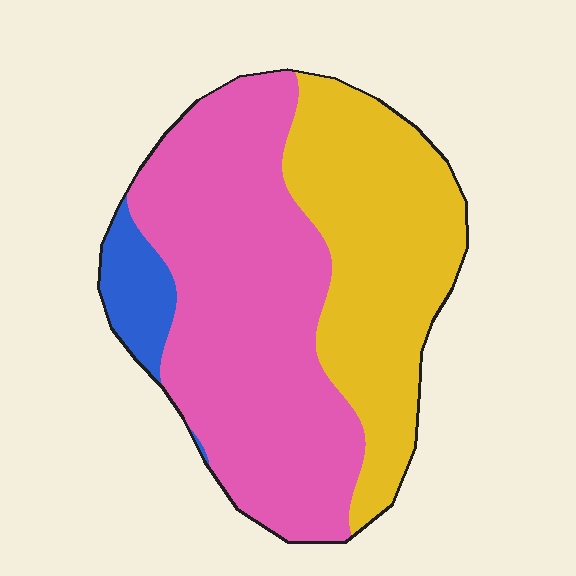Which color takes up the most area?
Pink, at roughly 55%.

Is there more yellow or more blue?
Yellow.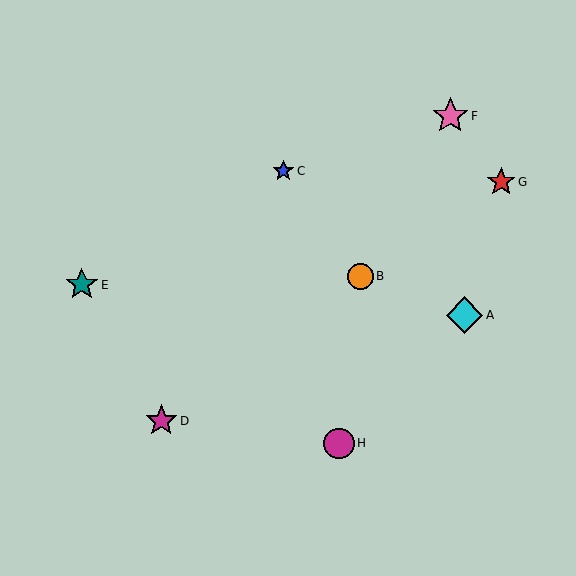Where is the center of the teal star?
The center of the teal star is at (82, 285).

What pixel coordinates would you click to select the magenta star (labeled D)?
Click at (161, 421) to select the magenta star D.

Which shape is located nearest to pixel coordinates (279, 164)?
The blue star (labeled C) at (283, 171) is nearest to that location.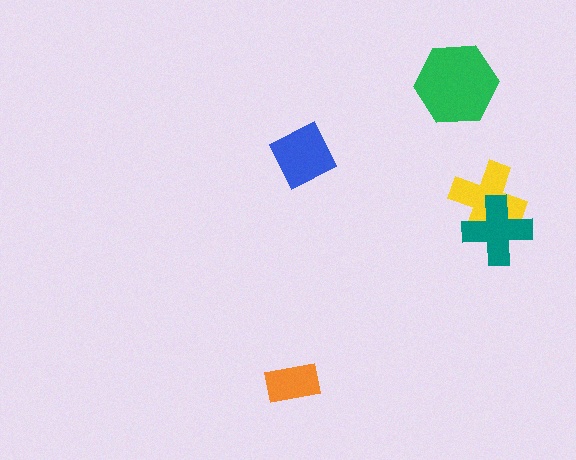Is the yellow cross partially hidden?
Yes, it is partially covered by another shape.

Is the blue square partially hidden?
No, no other shape covers it.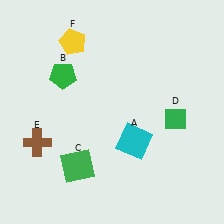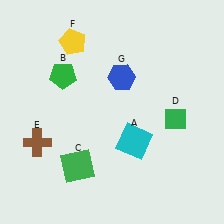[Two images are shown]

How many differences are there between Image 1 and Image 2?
There is 1 difference between the two images.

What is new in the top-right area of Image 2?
A blue hexagon (G) was added in the top-right area of Image 2.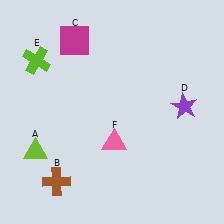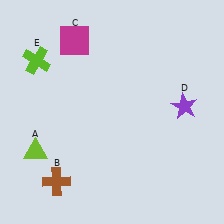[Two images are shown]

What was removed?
The pink triangle (F) was removed in Image 2.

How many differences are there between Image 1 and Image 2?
There is 1 difference between the two images.